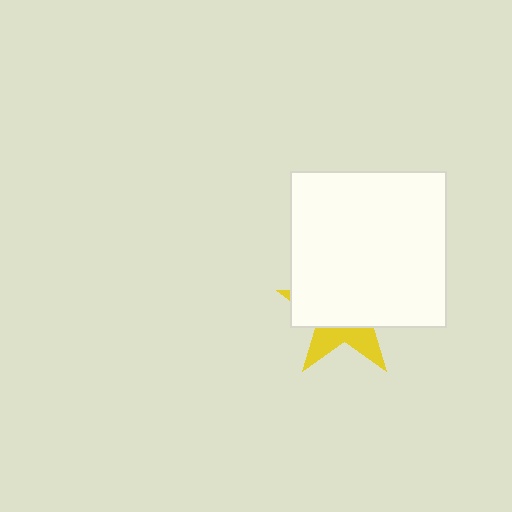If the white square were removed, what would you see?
You would see the complete yellow star.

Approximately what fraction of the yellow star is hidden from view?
Roughly 68% of the yellow star is hidden behind the white square.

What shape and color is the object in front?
The object in front is a white square.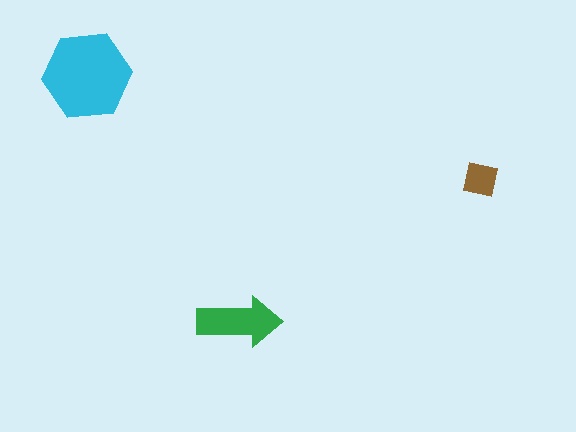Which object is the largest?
The cyan hexagon.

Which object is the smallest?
The brown square.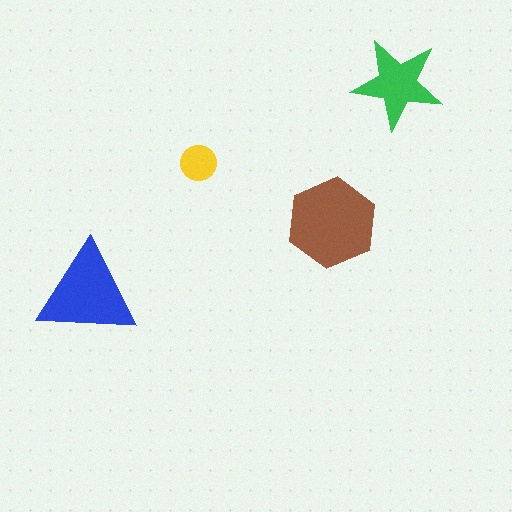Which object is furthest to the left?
The blue triangle is leftmost.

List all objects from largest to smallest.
The brown hexagon, the blue triangle, the green star, the yellow circle.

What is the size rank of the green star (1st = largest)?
3rd.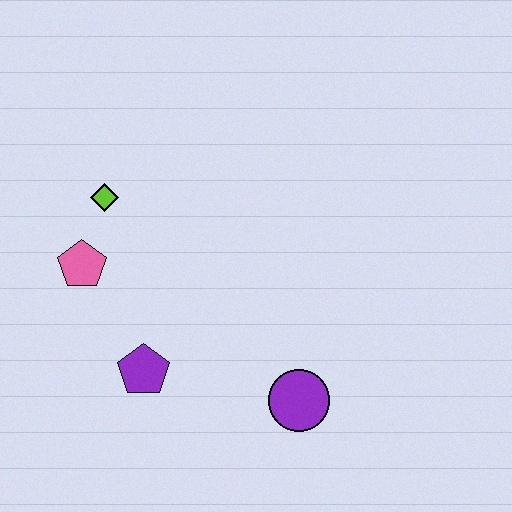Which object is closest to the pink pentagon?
The lime diamond is closest to the pink pentagon.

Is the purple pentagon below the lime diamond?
Yes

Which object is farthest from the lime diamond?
The purple circle is farthest from the lime diamond.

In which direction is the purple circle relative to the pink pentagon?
The purple circle is to the right of the pink pentagon.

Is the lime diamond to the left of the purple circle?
Yes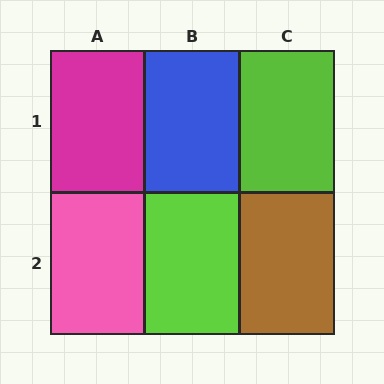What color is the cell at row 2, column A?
Pink.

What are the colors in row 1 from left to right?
Magenta, blue, lime.